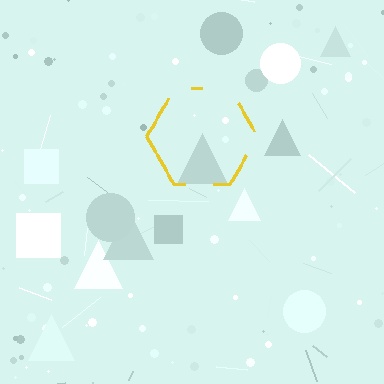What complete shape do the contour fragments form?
The contour fragments form a hexagon.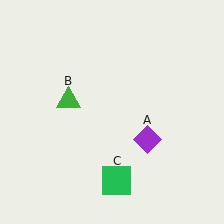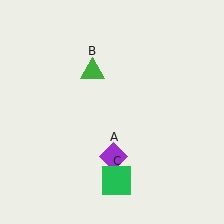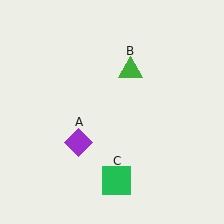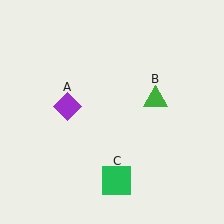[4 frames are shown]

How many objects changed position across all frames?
2 objects changed position: purple diamond (object A), green triangle (object B).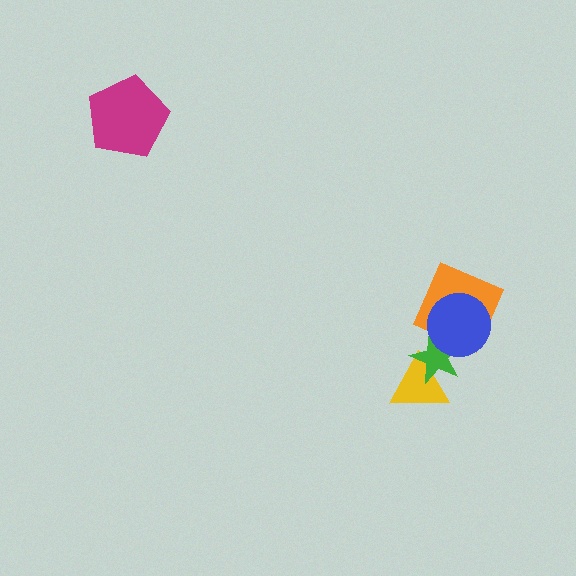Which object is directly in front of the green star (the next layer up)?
The orange diamond is directly in front of the green star.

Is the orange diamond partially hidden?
Yes, it is partially covered by another shape.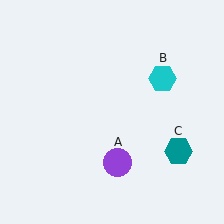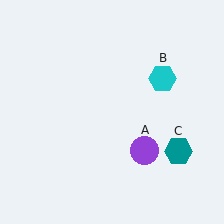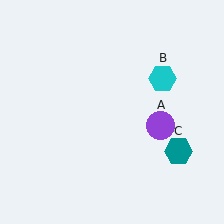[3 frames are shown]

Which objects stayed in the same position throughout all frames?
Cyan hexagon (object B) and teal hexagon (object C) remained stationary.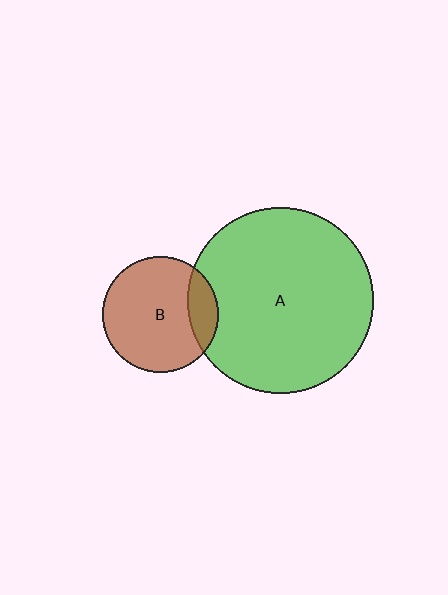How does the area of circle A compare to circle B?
Approximately 2.6 times.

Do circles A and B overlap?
Yes.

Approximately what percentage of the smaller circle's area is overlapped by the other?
Approximately 15%.